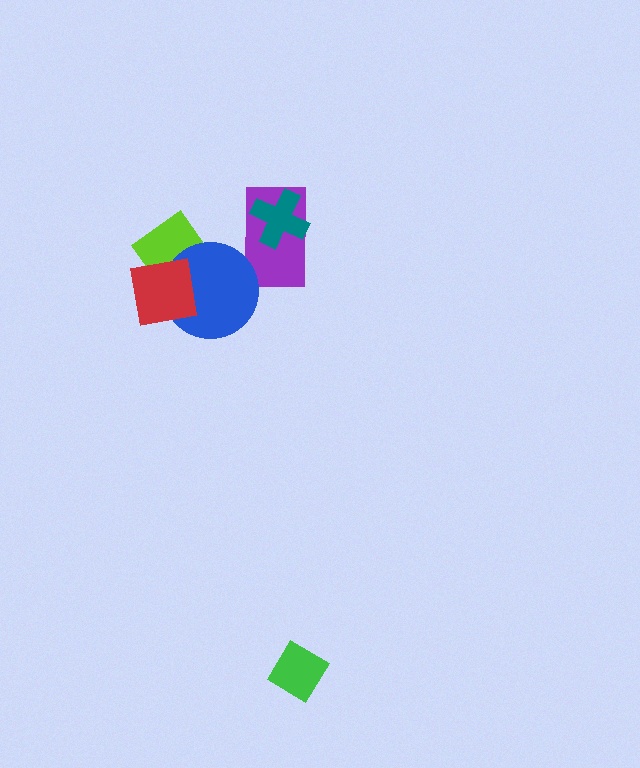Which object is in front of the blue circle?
The red square is in front of the blue circle.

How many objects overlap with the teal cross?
1 object overlaps with the teal cross.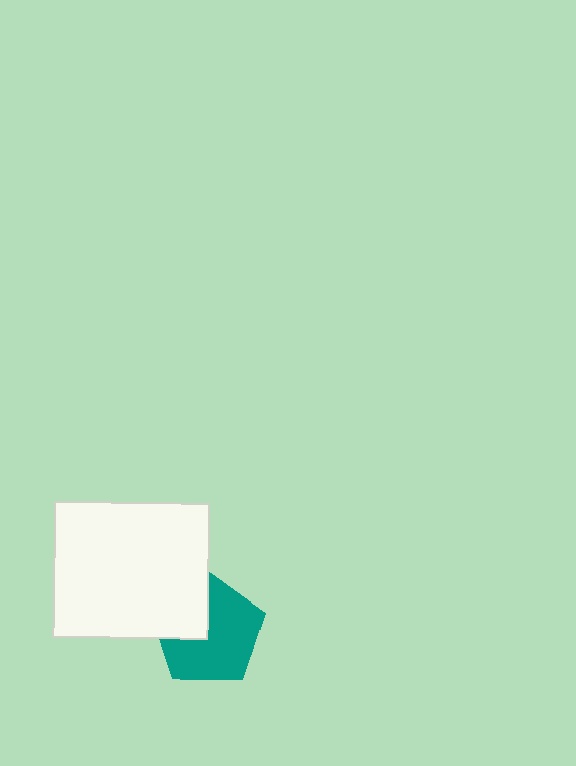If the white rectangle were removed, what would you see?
You would see the complete teal pentagon.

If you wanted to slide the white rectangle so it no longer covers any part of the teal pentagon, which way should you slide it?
Slide it toward the upper-left — that is the most direct way to separate the two shapes.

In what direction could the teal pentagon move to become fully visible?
The teal pentagon could move toward the lower-right. That would shift it out from behind the white rectangle entirely.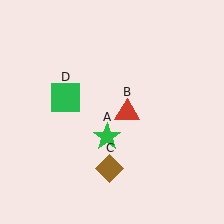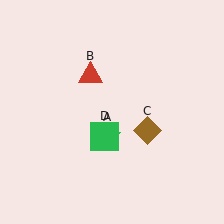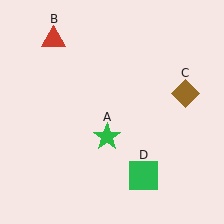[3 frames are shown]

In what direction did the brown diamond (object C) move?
The brown diamond (object C) moved up and to the right.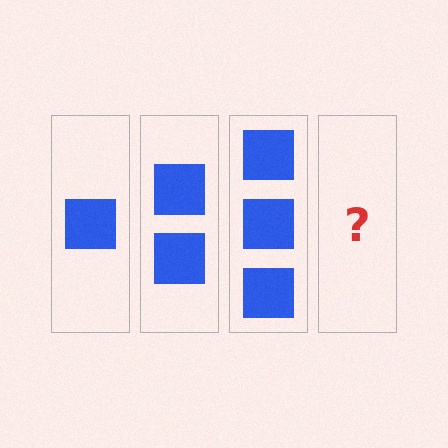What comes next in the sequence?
The next element should be 4 squares.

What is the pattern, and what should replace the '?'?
The pattern is that each step adds one more square. The '?' should be 4 squares.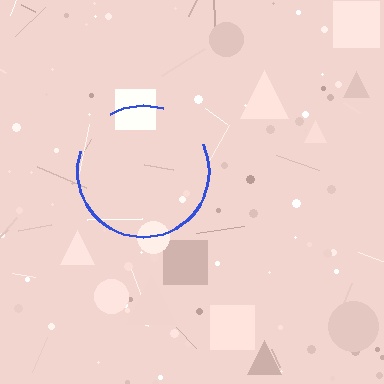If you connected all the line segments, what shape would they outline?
They would outline a circle.